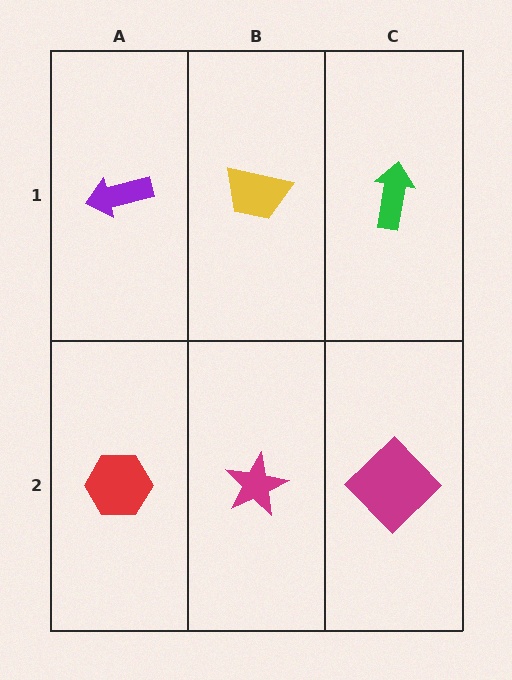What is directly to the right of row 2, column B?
A magenta diamond.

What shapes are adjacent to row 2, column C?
A green arrow (row 1, column C), a magenta star (row 2, column B).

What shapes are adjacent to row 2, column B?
A yellow trapezoid (row 1, column B), a red hexagon (row 2, column A), a magenta diamond (row 2, column C).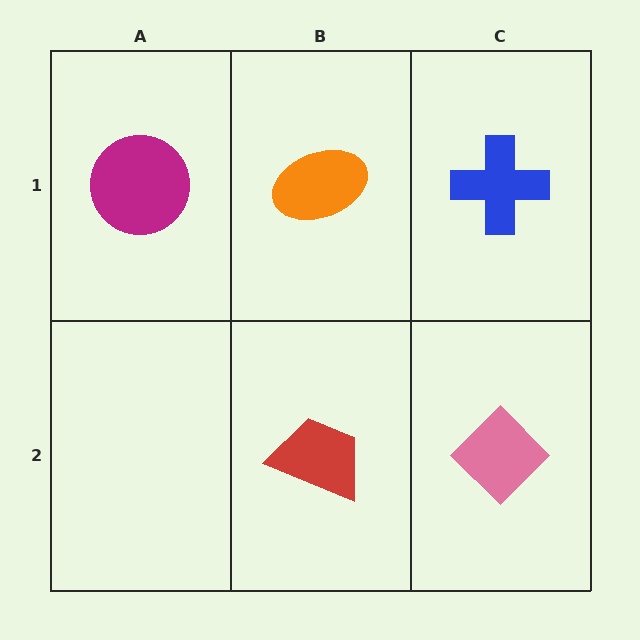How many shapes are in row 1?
3 shapes.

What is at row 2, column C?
A pink diamond.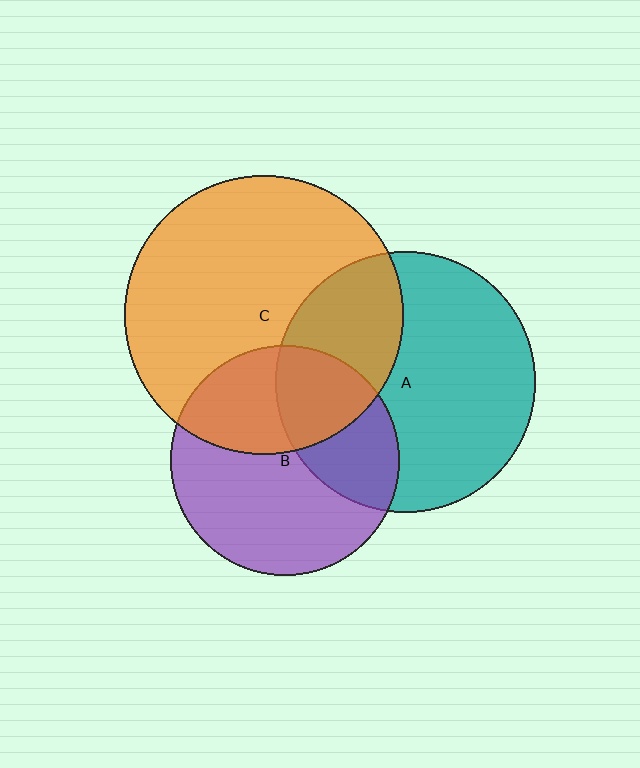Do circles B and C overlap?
Yes.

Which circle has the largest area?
Circle C (orange).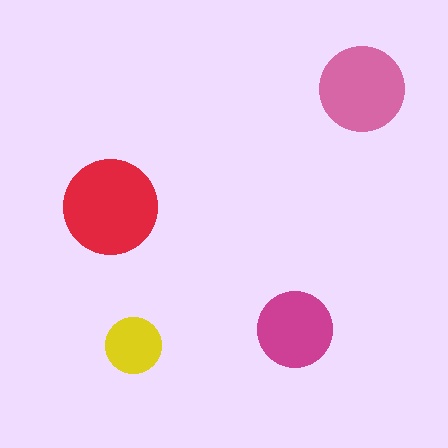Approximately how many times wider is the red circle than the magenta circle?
About 1.5 times wider.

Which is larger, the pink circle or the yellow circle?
The pink one.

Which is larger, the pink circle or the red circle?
The red one.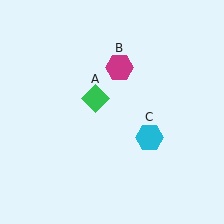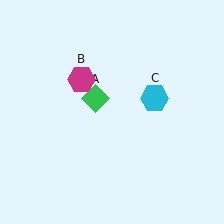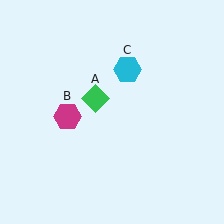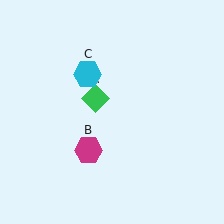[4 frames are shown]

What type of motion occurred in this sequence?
The magenta hexagon (object B), cyan hexagon (object C) rotated counterclockwise around the center of the scene.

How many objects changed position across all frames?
2 objects changed position: magenta hexagon (object B), cyan hexagon (object C).